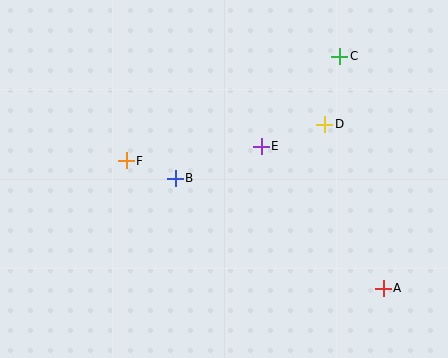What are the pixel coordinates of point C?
Point C is at (340, 56).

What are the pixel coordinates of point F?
Point F is at (126, 161).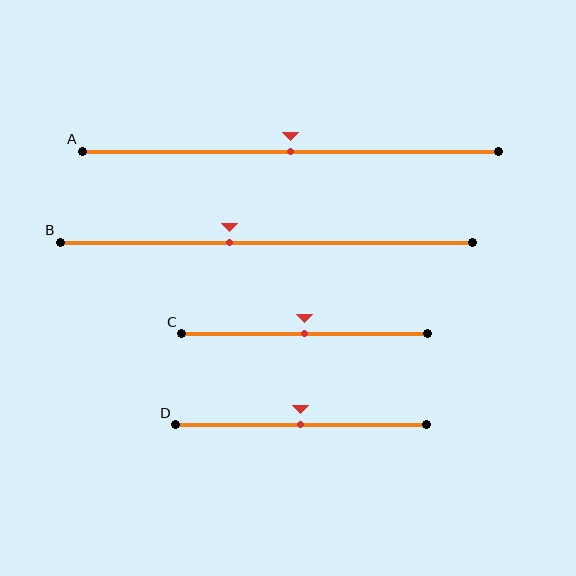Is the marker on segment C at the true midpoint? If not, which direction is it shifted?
Yes, the marker on segment C is at the true midpoint.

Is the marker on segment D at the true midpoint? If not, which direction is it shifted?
Yes, the marker on segment D is at the true midpoint.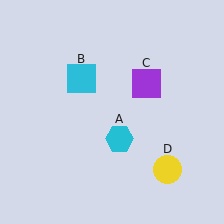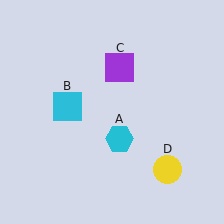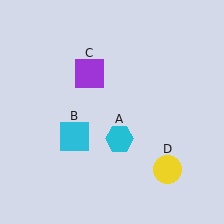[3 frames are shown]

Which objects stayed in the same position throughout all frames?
Cyan hexagon (object A) and yellow circle (object D) remained stationary.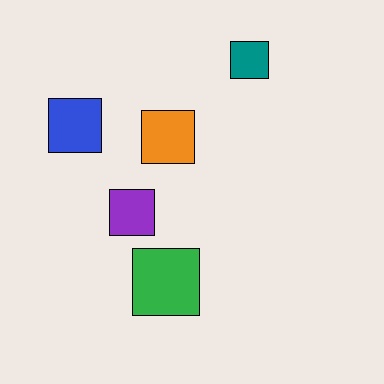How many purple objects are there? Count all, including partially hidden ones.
There is 1 purple object.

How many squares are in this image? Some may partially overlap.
There are 5 squares.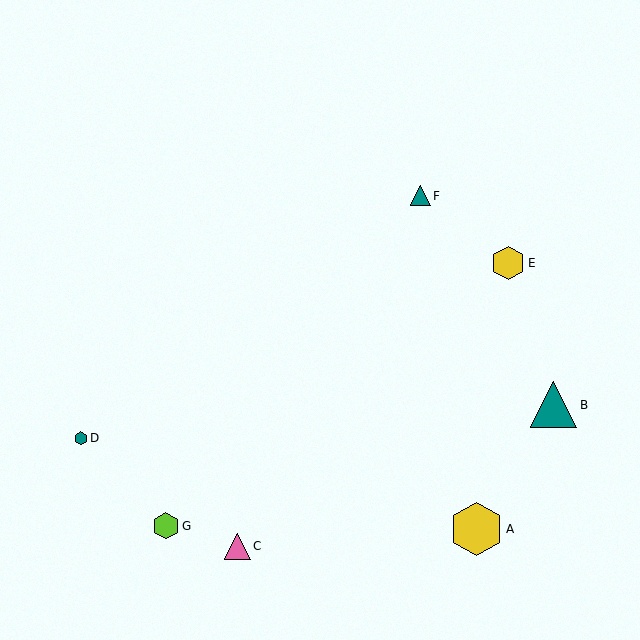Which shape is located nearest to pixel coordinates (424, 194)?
The teal triangle (labeled F) at (421, 196) is nearest to that location.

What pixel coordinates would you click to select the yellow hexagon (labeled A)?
Click at (477, 529) to select the yellow hexagon A.